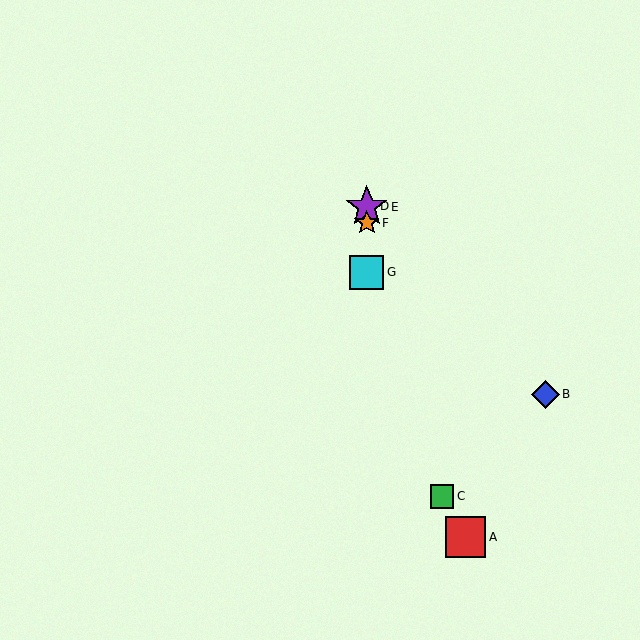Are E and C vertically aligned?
No, E is at x≈367 and C is at x≈442.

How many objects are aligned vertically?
4 objects (D, E, F, G) are aligned vertically.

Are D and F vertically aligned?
Yes, both are at x≈367.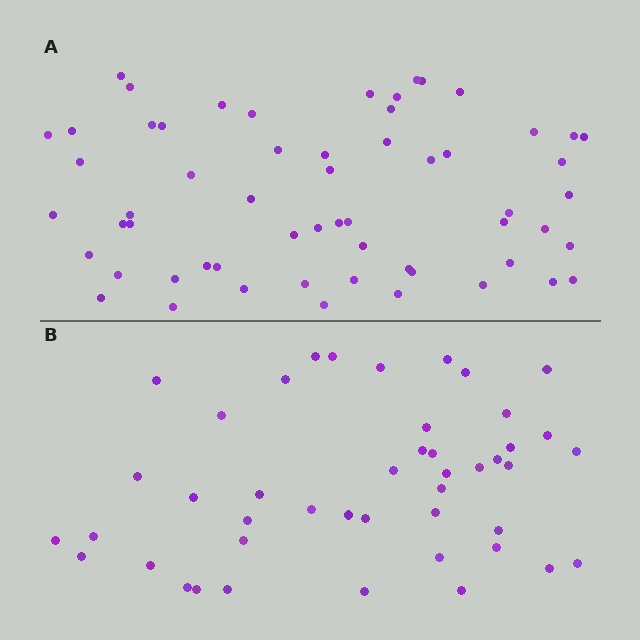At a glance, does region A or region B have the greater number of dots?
Region A (the top region) has more dots.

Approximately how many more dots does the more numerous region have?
Region A has approximately 15 more dots than region B.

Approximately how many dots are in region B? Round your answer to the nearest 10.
About 40 dots. (The exact count is 45, which rounds to 40.)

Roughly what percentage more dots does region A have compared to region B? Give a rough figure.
About 30% more.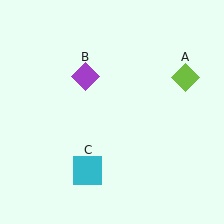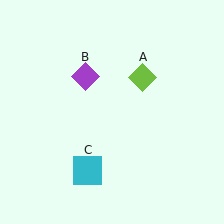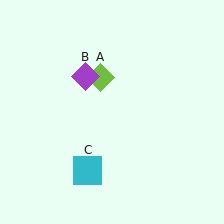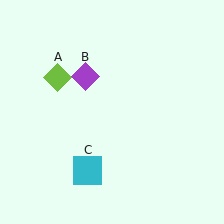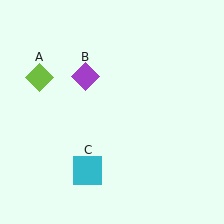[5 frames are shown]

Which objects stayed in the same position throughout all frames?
Purple diamond (object B) and cyan square (object C) remained stationary.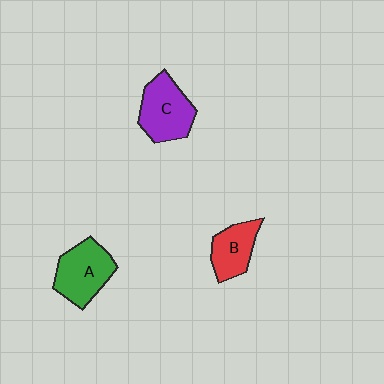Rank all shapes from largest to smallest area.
From largest to smallest: C (purple), A (green), B (red).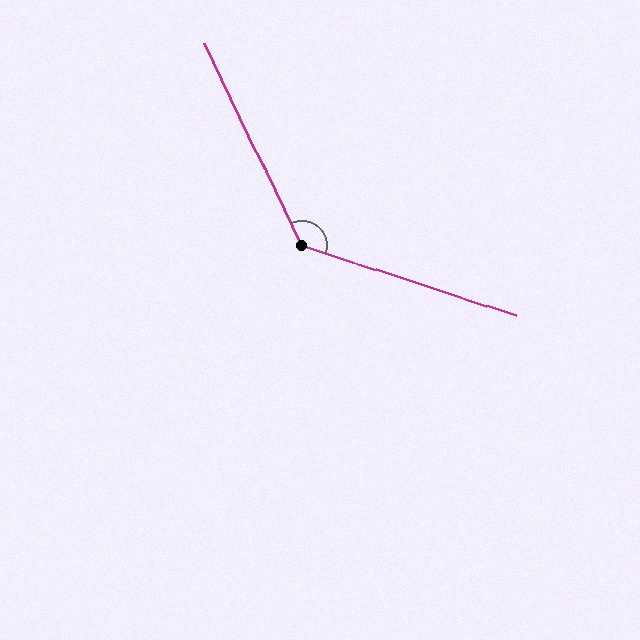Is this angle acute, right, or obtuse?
It is obtuse.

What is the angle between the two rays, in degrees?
Approximately 134 degrees.